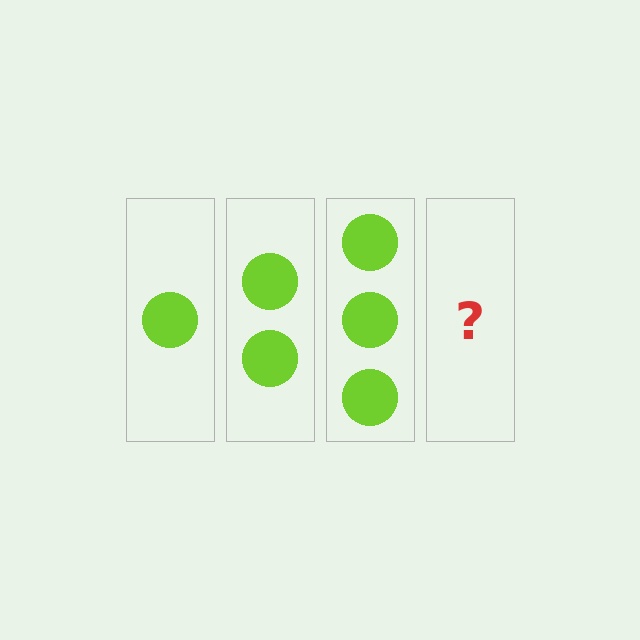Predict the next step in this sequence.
The next step is 4 circles.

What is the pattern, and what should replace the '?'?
The pattern is that each step adds one more circle. The '?' should be 4 circles.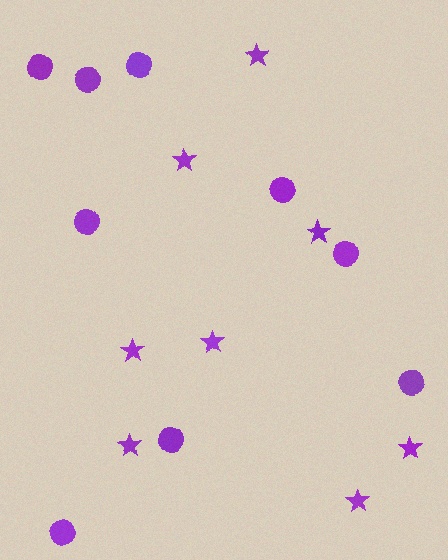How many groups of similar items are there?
There are 2 groups: one group of circles (9) and one group of stars (8).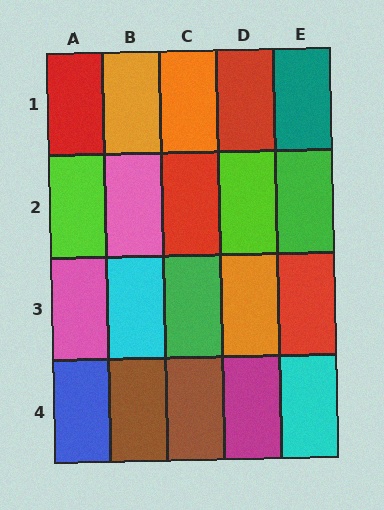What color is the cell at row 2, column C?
Red.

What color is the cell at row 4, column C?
Brown.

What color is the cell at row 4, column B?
Brown.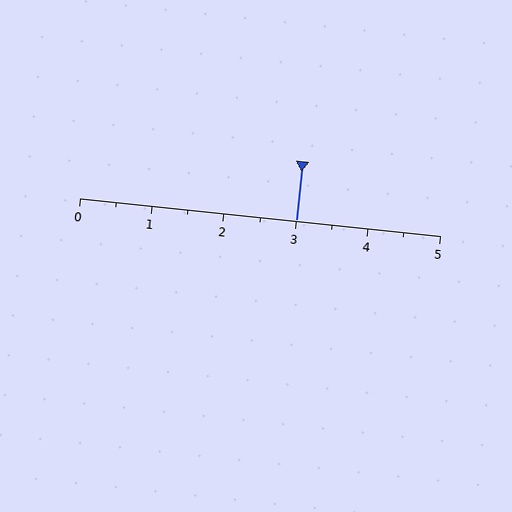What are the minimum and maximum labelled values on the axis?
The axis runs from 0 to 5.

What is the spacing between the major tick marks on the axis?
The major ticks are spaced 1 apart.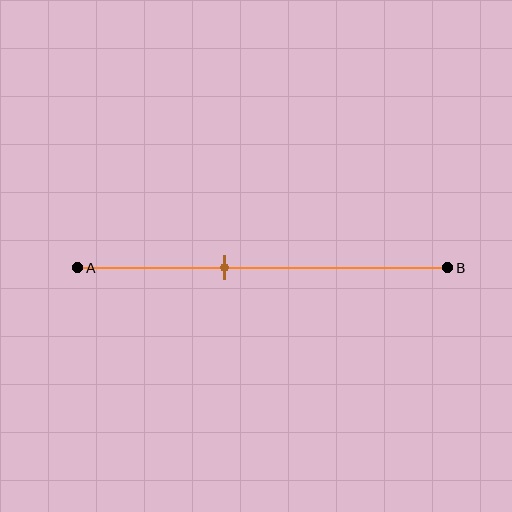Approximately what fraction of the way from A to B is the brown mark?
The brown mark is approximately 40% of the way from A to B.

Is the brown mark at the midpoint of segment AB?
No, the mark is at about 40% from A, not at the 50% midpoint.